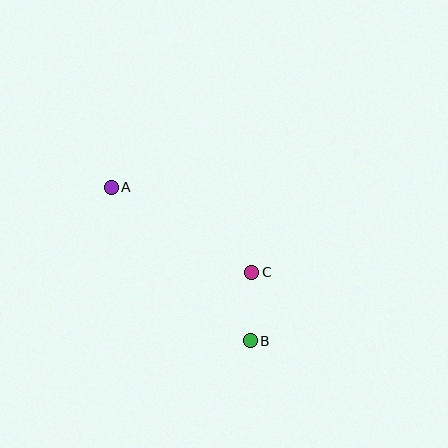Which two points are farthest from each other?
Points A and B are farthest from each other.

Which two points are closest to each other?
Points B and C are closest to each other.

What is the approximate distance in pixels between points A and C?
The distance between A and C is approximately 164 pixels.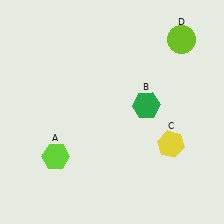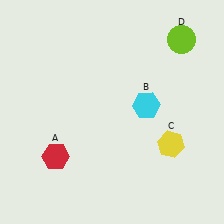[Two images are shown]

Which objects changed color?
A changed from lime to red. B changed from green to cyan.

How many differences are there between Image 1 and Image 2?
There are 2 differences between the two images.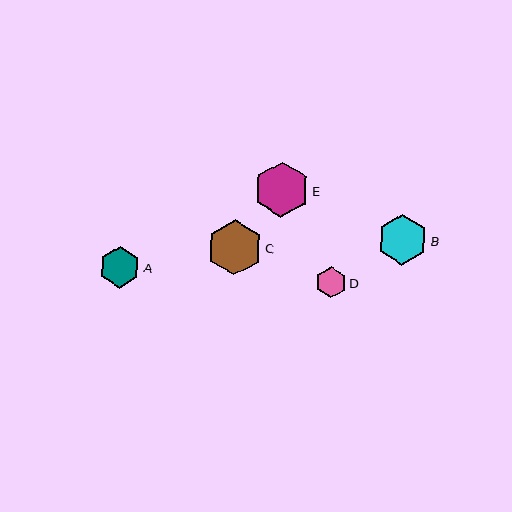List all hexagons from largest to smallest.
From largest to smallest: C, E, B, A, D.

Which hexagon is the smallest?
Hexagon D is the smallest with a size of approximately 30 pixels.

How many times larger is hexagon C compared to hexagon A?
Hexagon C is approximately 1.3 times the size of hexagon A.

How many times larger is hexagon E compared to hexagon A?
Hexagon E is approximately 1.3 times the size of hexagon A.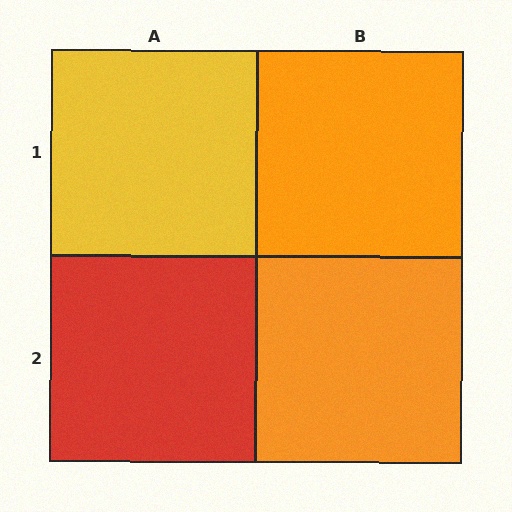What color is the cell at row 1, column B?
Orange.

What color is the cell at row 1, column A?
Yellow.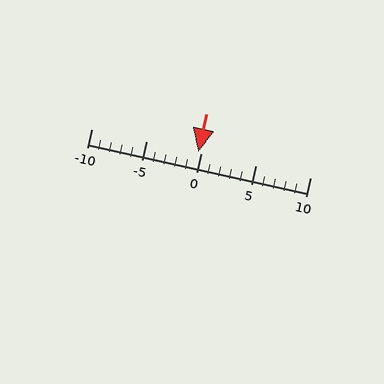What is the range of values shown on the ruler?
The ruler shows values from -10 to 10.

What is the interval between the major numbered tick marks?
The major tick marks are spaced 5 units apart.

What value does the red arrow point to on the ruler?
The red arrow points to approximately 0.